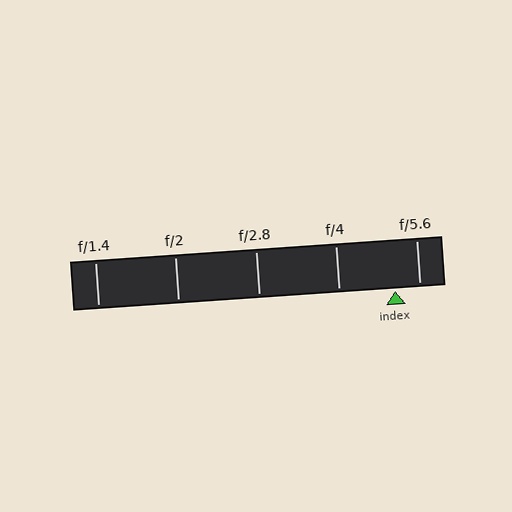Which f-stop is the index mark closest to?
The index mark is closest to f/5.6.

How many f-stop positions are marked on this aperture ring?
There are 5 f-stop positions marked.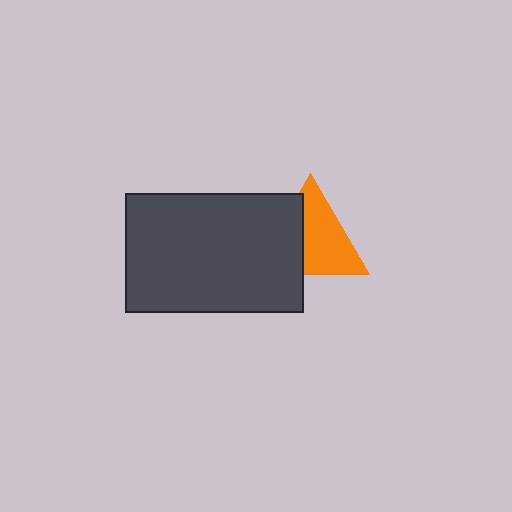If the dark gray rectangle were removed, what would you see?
You would see the complete orange triangle.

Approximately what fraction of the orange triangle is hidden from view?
Roughly 38% of the orange triangle is hidden behind the dark gray rectangle.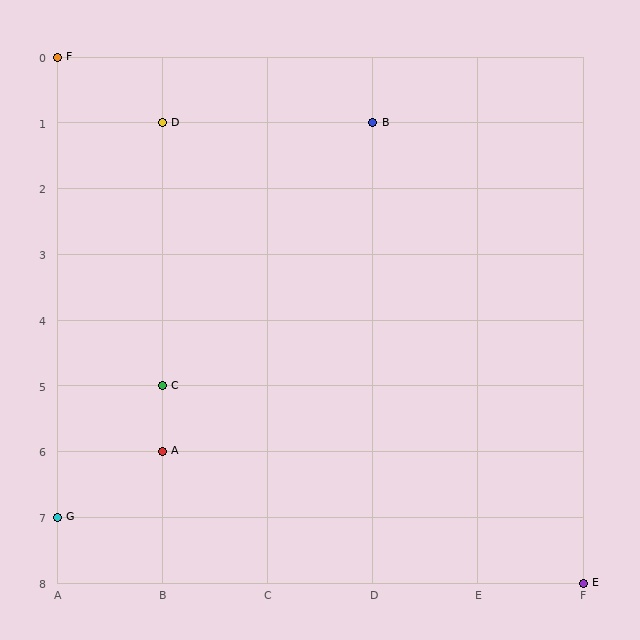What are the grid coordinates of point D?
Point D is at grid coordinates (B, 1).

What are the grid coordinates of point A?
Point A is at grid coordinates (B, 6).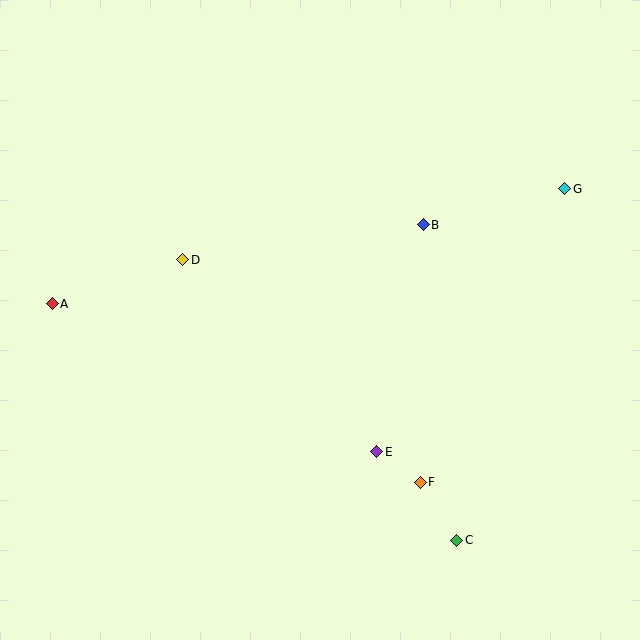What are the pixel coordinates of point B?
Point B is at (423, 225).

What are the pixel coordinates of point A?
Point A is at (52, 304).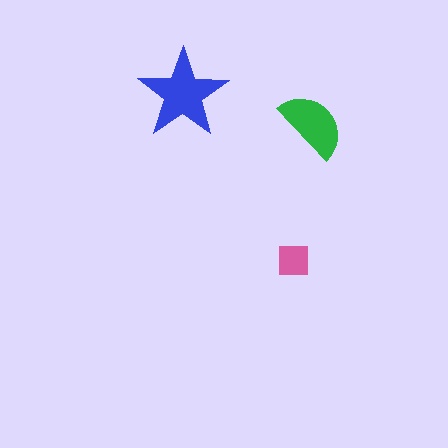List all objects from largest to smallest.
The blue star, the green semicircle, the pink square.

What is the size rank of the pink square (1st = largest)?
3rd.